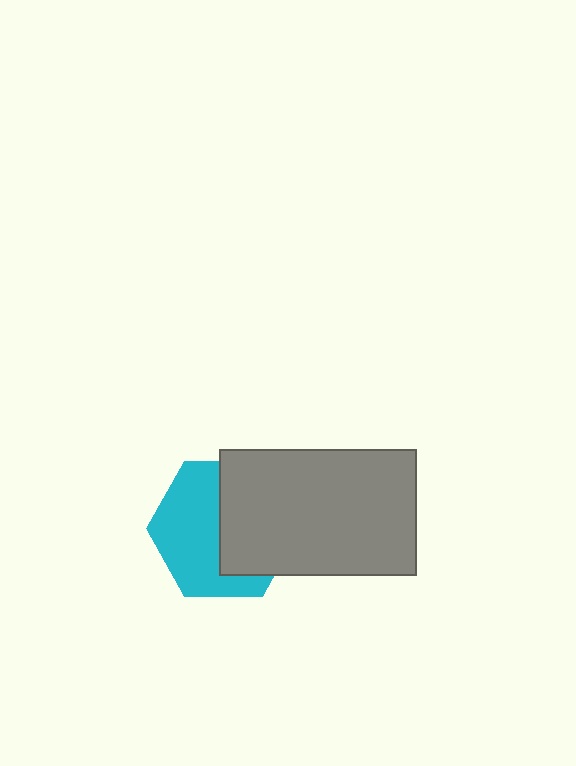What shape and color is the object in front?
The object in front is a gray rectangle.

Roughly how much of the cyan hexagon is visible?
About half of it is visible (roughly 53%).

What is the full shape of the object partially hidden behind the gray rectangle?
The partially hidden object is a cyan hexagon.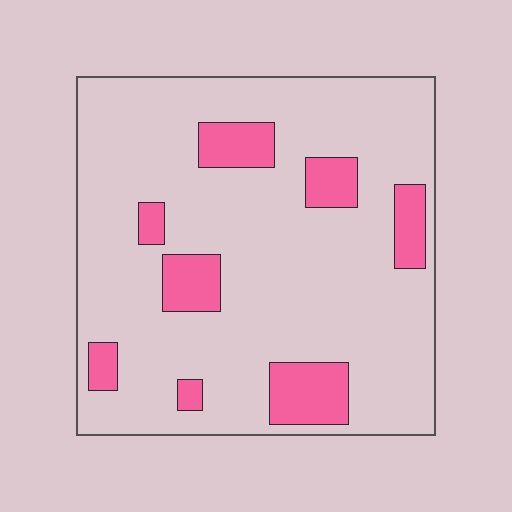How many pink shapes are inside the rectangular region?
8.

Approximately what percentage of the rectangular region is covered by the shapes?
Approximately 15%.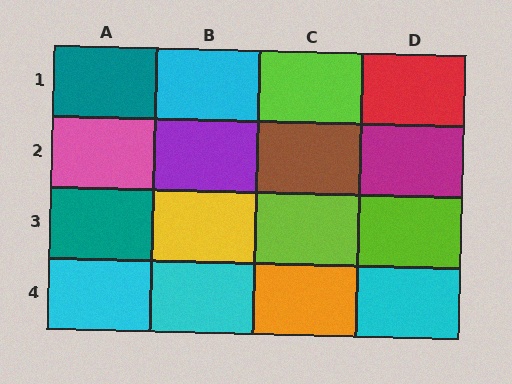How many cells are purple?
1 cell is purple.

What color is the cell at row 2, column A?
Pink.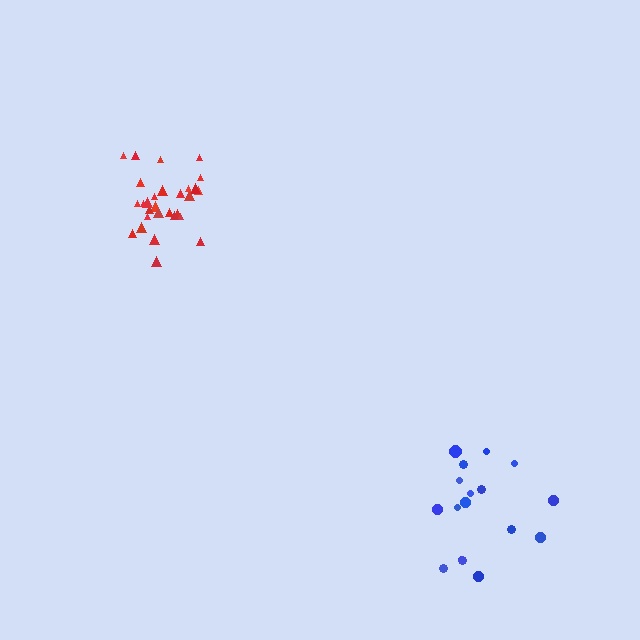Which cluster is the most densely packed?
Red.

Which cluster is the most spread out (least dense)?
Blue.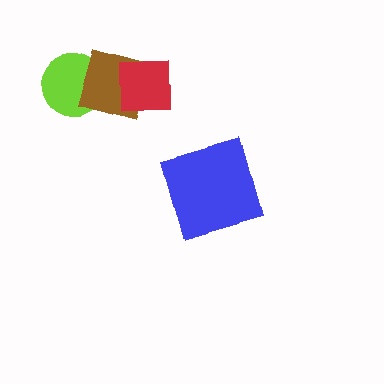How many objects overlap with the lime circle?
1 object overlaps with the lime circle.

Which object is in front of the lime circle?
The brown diamond is in front of the lime circle.